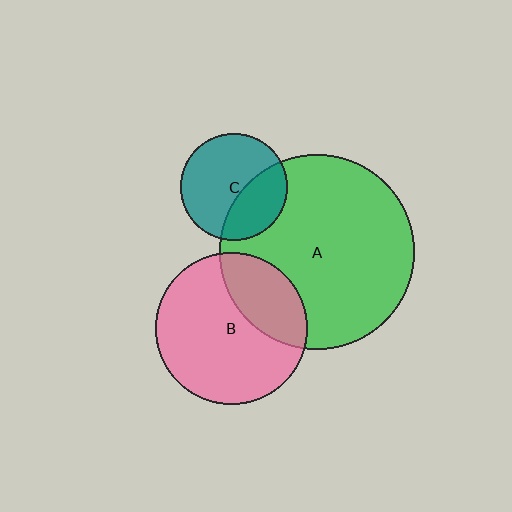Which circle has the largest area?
Circle A (green).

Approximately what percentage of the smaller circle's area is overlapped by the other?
Approximately 30%.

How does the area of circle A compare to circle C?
Approximately 3.3 times.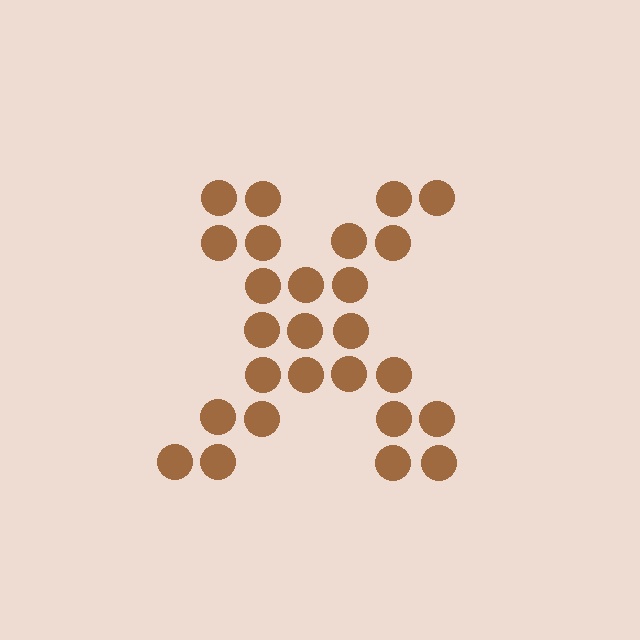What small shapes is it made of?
It is made of small circles.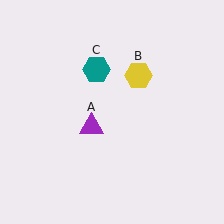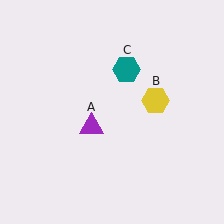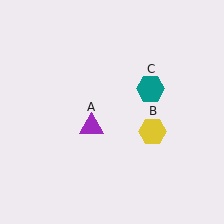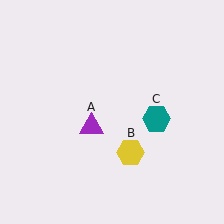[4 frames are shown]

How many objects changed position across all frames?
2 objects changed position: yellow hexagon (object B), teal hexagon (object C).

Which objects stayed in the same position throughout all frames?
Purple triangle (object A) remained stationary.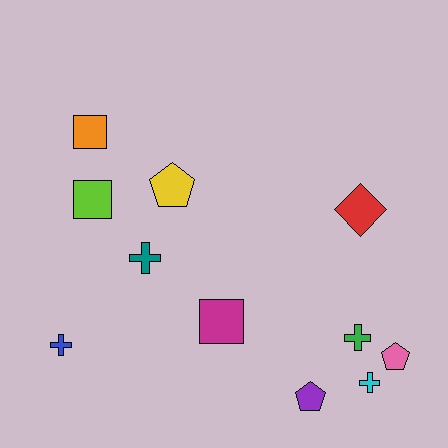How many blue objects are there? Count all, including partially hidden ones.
There is 1 blue object.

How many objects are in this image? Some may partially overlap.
There are 11 objects.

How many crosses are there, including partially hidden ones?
There are 4 crosses.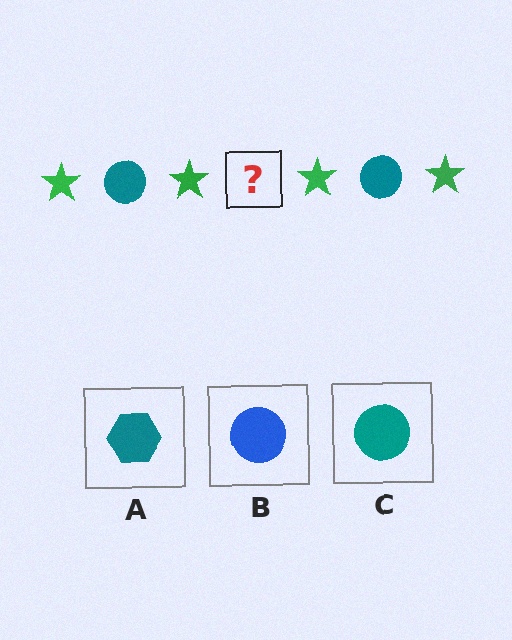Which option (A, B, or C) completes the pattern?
C.